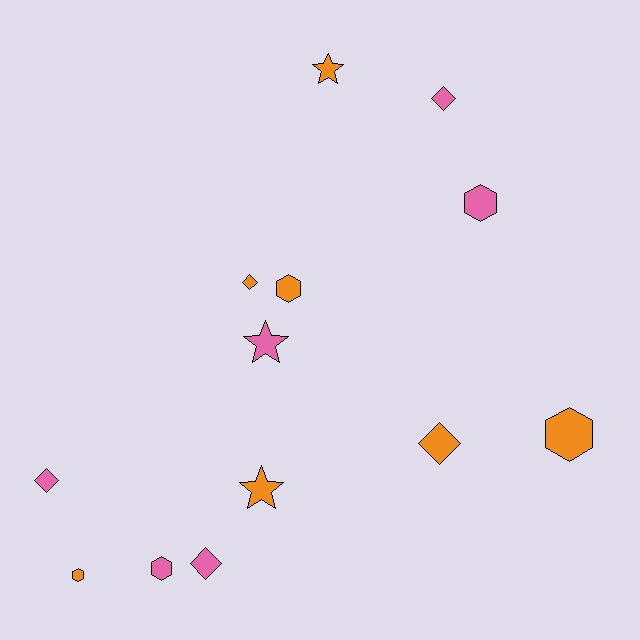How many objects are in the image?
There are 13 objects.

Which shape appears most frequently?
Diamond, with 5 objects.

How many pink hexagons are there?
There are 2 pink hexagons.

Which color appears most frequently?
Orange, with 7 objects.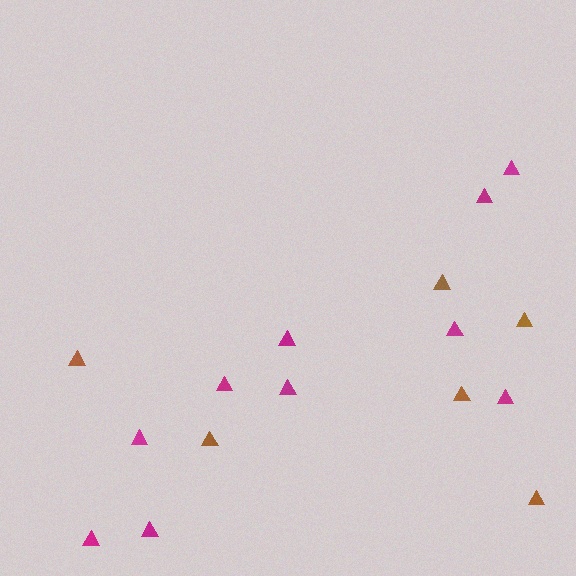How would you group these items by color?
There are 2 groups: one group of brown triangles (6) and one group of magenta triangles (10).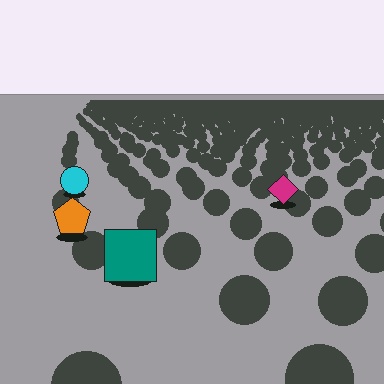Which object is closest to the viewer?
The teal square is closest. The texture marks near it are larger and more spread out.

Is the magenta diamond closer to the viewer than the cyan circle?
Yes. The magenta diamond is closer — you can tell from the texture gradient: the ground texture is coarser near it.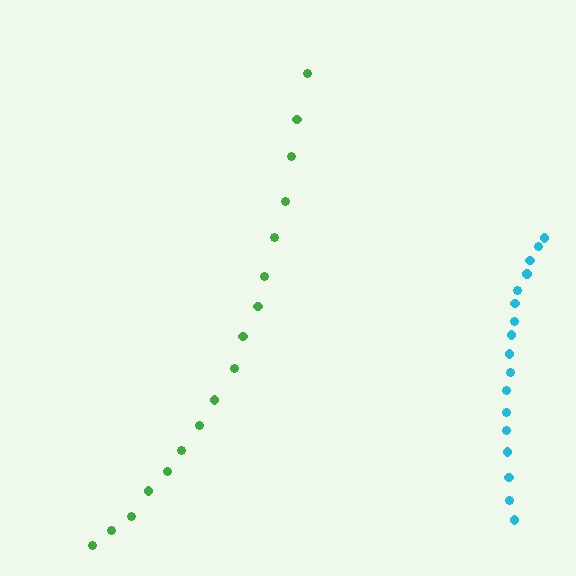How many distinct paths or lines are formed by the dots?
There are 2 distinct paths.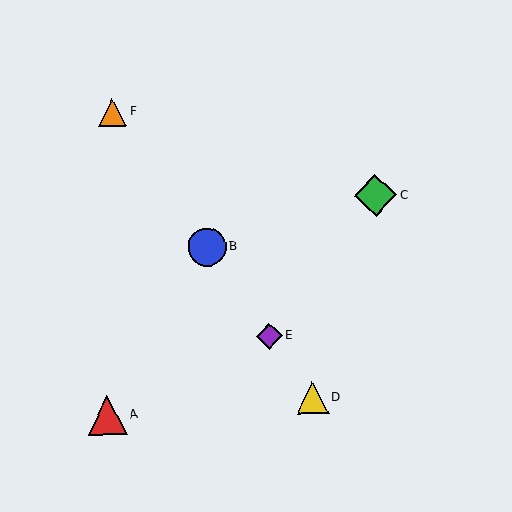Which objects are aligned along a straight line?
Objects B, D, E, F are aligned along a straight line.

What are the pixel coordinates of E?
Object E is at (269, 336).